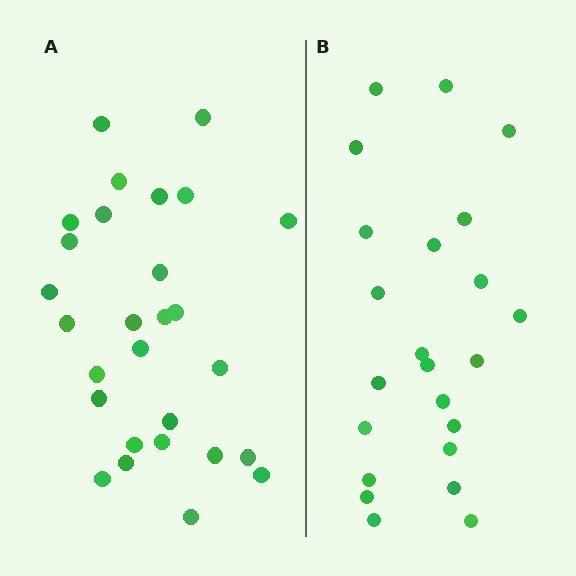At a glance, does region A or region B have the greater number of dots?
Region A (the left region) has more dots.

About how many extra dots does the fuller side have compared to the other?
Region A has about 5 more dots than region B.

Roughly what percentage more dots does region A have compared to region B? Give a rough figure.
About 20% more.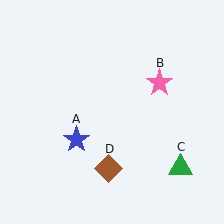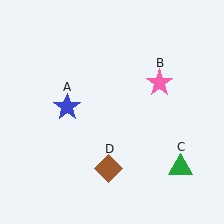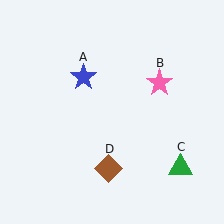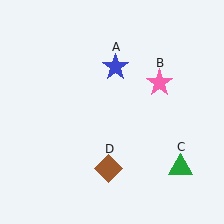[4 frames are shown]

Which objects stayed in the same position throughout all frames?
Pink star (object B) and green triangle (object C) and brown diamond (object D) remained stationary.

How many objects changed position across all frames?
1 object changed position: blue star (object A).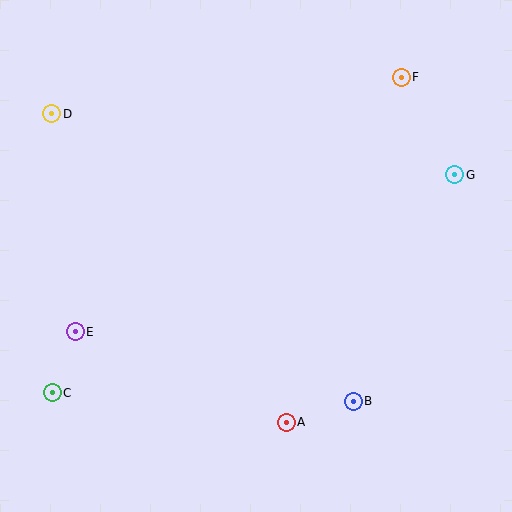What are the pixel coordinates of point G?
Point G is at (455, 175).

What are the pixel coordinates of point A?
Point A is at (286, 422).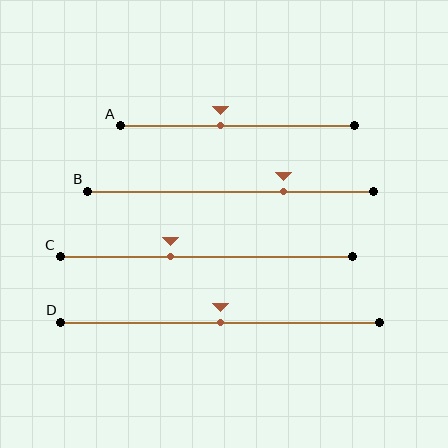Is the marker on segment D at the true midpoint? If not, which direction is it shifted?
Yes, the marker on segment D is at the true midpoint.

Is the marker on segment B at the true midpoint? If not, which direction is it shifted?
No, the marker on segment B is shifted to the right by about 19% of the segment length.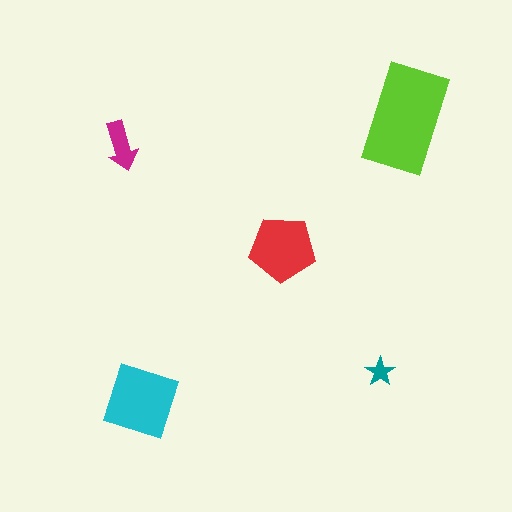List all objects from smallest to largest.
The teal star, the magenta arrow, the red pentagon, the cyan diamond, the lime rectangle.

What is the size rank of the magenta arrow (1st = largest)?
4th.